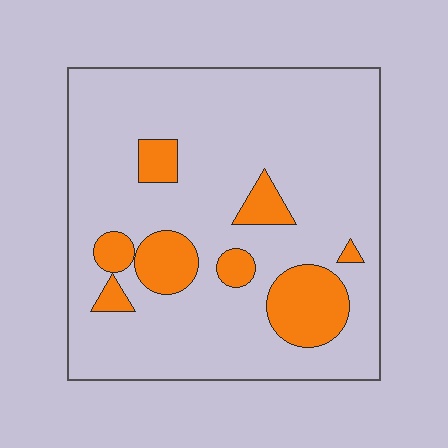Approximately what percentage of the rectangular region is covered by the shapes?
Approximately 15%.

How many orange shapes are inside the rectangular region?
8.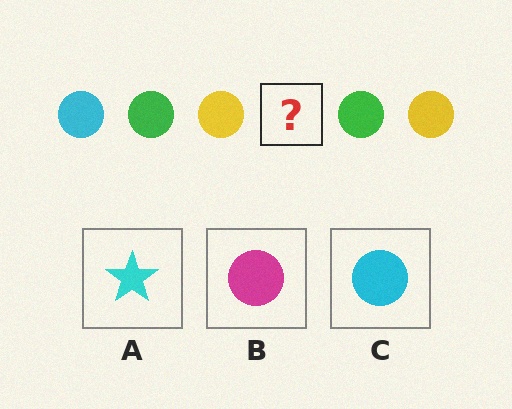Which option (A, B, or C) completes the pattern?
C.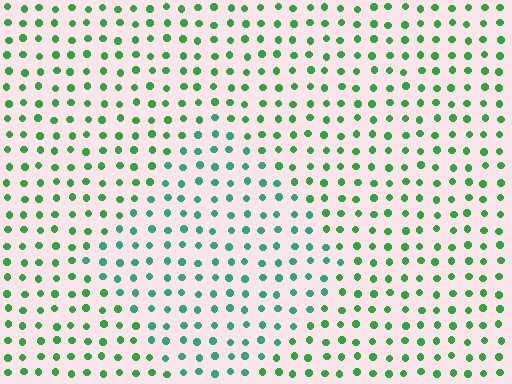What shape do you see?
I see a diamond.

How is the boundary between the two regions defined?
The boundary is defined purely by a slight shift in hue (about 36 degrees). Spacing, size, and orientation are identical on both sides.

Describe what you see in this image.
The image is filled with small green elements in a uniform arrangement. A diamond-shaped region is visible where the elements are tinted to a slightly different hue, forming a subtle color boundary.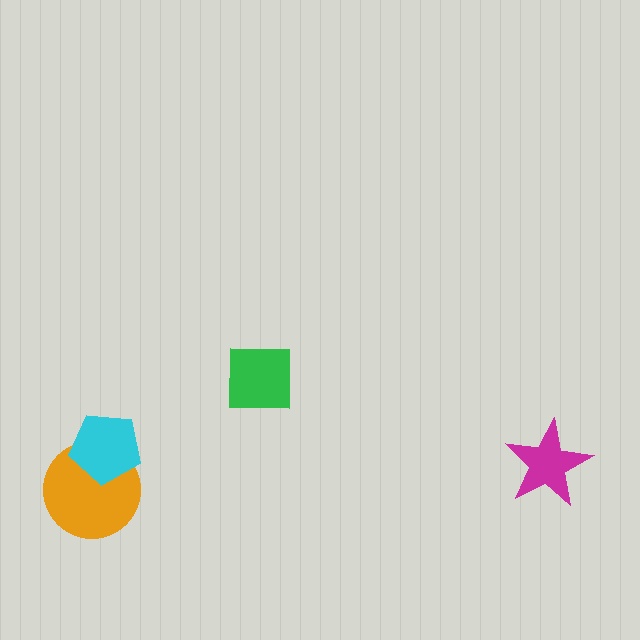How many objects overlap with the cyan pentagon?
1 object overlaps with the cyan pentagon.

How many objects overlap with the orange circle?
1 object overlaps with the orange circle.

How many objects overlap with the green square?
0 objects overlap with the green square.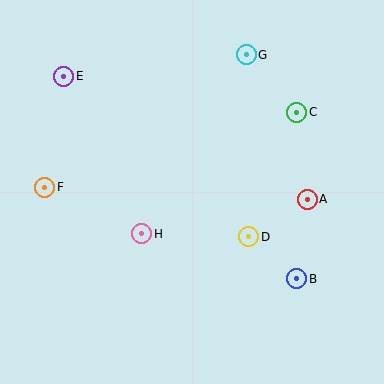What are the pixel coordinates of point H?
Point H is at (142, 234).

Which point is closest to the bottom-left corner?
Point F is closest to the bottom-left corner.